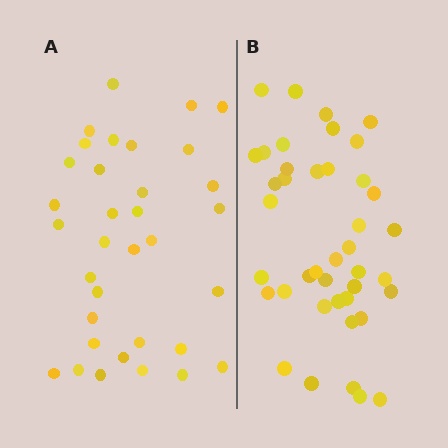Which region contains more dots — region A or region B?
Region B (the right region) has more dots.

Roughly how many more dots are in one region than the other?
Region B has roughly 8 or so more dots than region A.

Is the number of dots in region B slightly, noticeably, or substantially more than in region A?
Region B has only slightly more — the two regions are fairly close. The ratio is roughly 1.2 to 1.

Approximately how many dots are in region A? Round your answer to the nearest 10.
About 30 dots. (The exact count is 34, which rounds to 30.)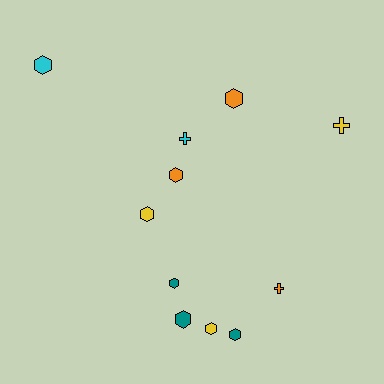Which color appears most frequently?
Orange, with 3 objects.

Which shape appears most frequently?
Hexagon, with 8 objects.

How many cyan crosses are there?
There is 1 cyan cross.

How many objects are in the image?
There are 11 objects.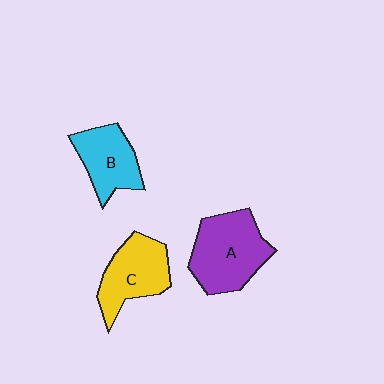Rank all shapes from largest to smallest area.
From largest to smallest: A (purple), C (yellow), B (cyan).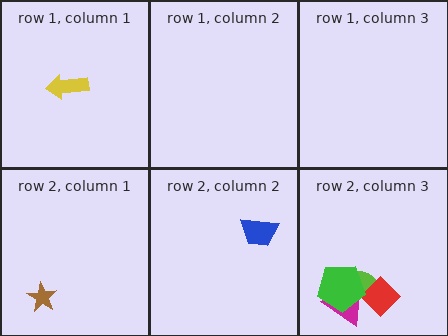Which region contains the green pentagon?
The row 2, column 3 region.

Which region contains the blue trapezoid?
The row 2, column 2 region.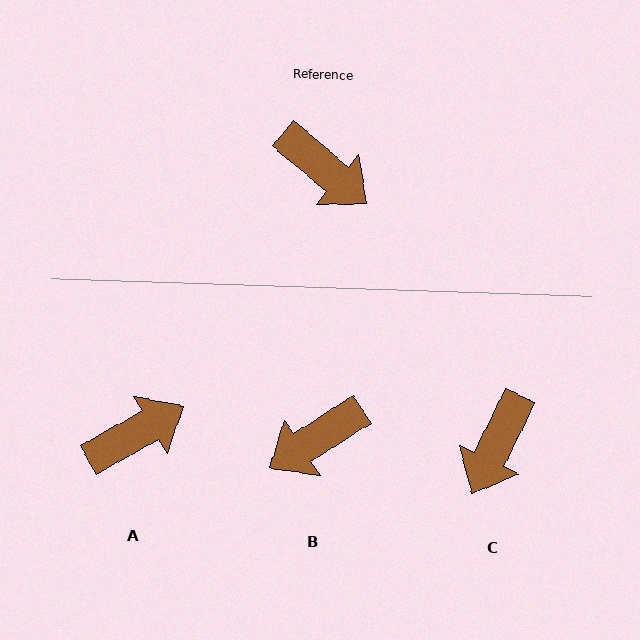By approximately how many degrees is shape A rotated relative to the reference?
Approximately 70 degrees counter-clockwise.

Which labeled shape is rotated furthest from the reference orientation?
B, about 107 degrees away.